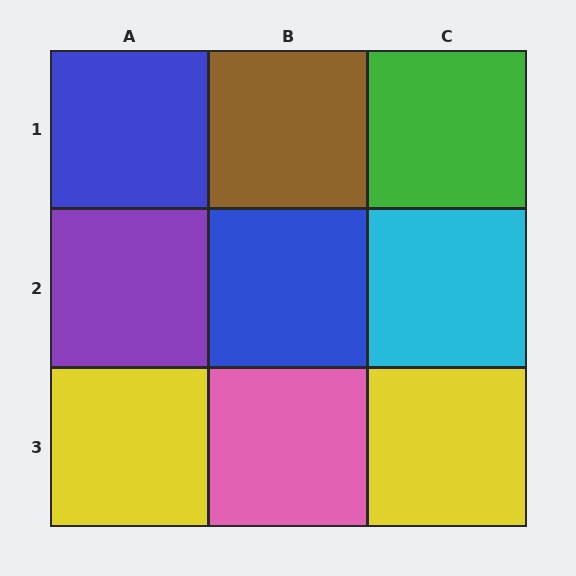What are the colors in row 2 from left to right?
Purple, blue, cyan.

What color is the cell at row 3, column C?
Yellow.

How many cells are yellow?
2 cells are yellow.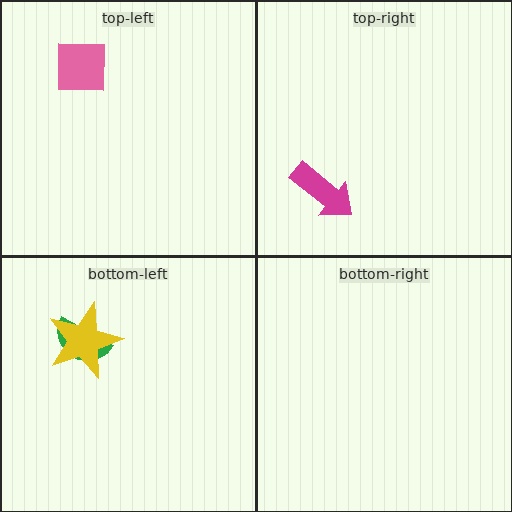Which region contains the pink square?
The top-left region.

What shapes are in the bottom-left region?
The green semicircle, the yellow star.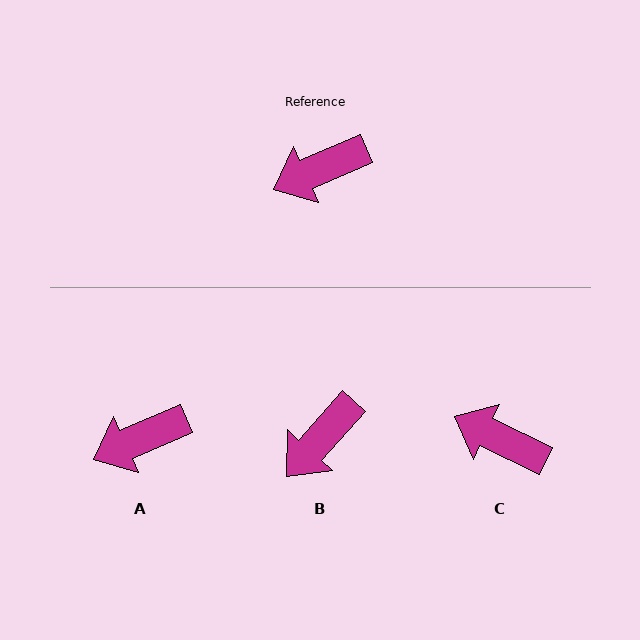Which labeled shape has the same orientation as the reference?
A.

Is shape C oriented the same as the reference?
No, it is off by about 49 degrees.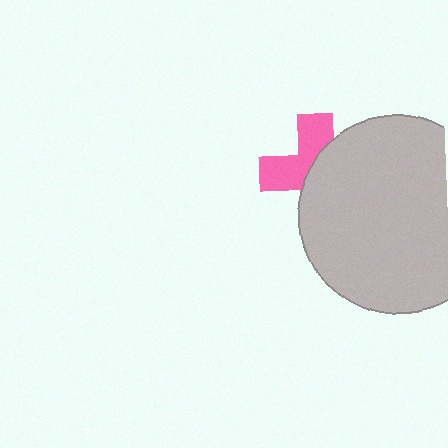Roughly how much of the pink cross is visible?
A small part of it is visible (roughly 43%).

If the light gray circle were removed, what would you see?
You would see the complete pink cross.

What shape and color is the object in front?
The object in front is a light gray circle.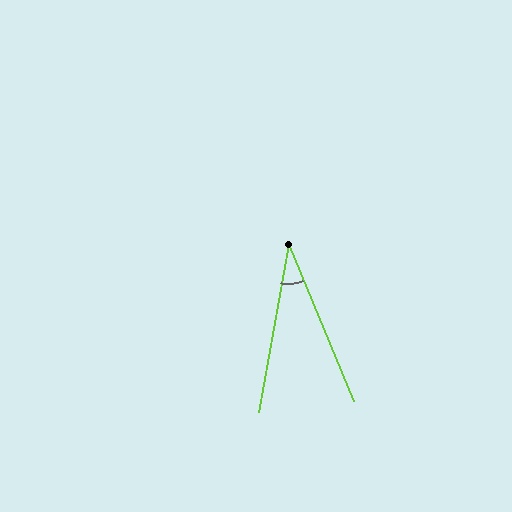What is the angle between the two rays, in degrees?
Approximately 32 degrees.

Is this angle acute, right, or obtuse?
It is acute.